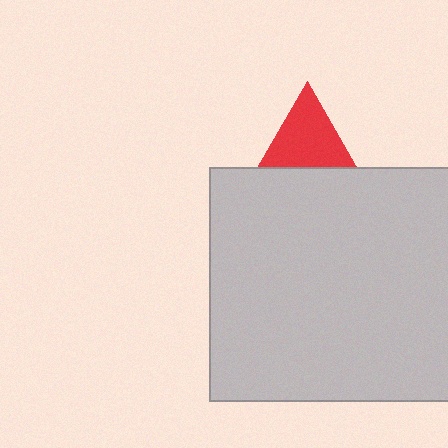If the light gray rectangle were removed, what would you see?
You would see the complete red triangle.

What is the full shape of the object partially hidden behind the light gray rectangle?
The partially hidden object is a red triangle.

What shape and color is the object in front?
The object in front is a light gray rectangle.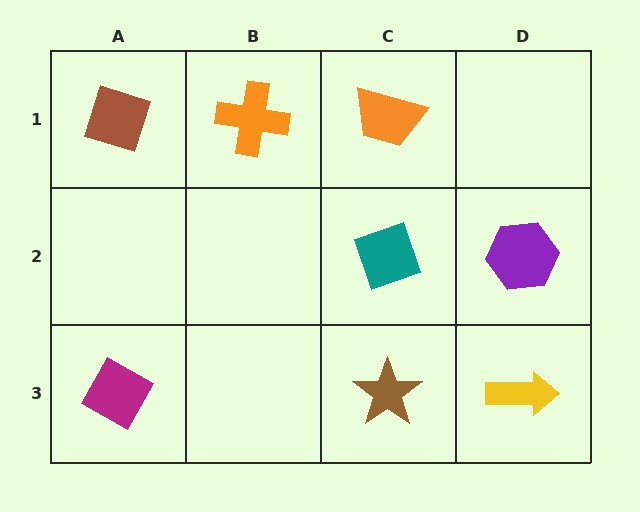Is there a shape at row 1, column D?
No, that cell is empty.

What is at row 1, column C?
An orange trapezoid.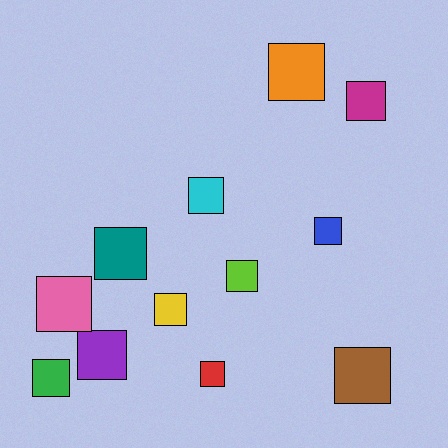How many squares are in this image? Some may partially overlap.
There are 12 squares.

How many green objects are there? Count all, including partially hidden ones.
There is 1 green object.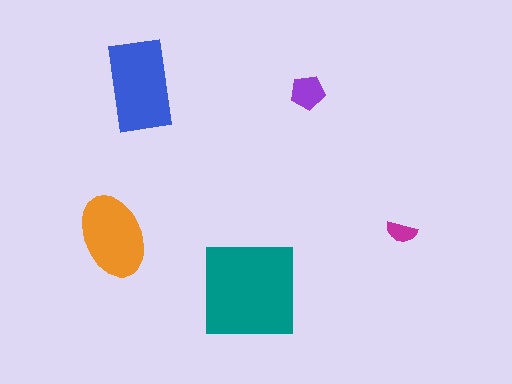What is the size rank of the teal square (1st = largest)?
1st.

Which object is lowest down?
The teal square is bottommost.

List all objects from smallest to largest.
The magenta semicircle, the purple pentagon, the orange ellipse, the blue rectangle, the teal square.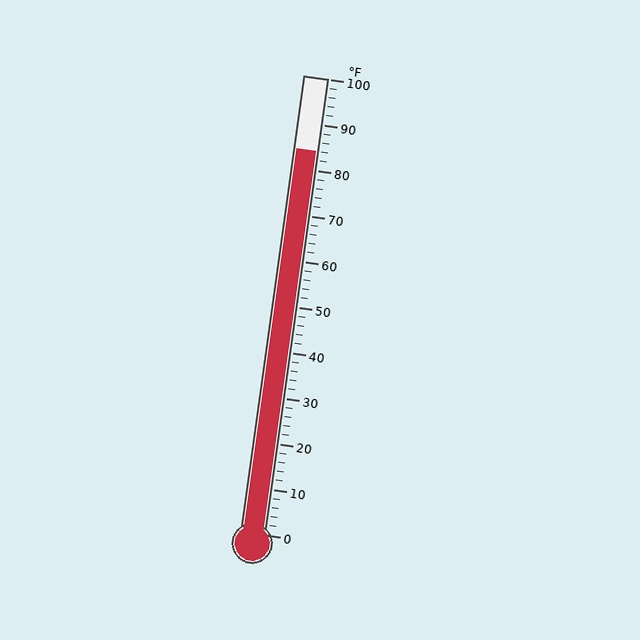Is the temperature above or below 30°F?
The temperature is above 30°F.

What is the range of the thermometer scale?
The thermometer scale ranges from 0°F to 100°F.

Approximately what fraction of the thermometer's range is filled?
The thermometer is filled to approximately 85% of its range.